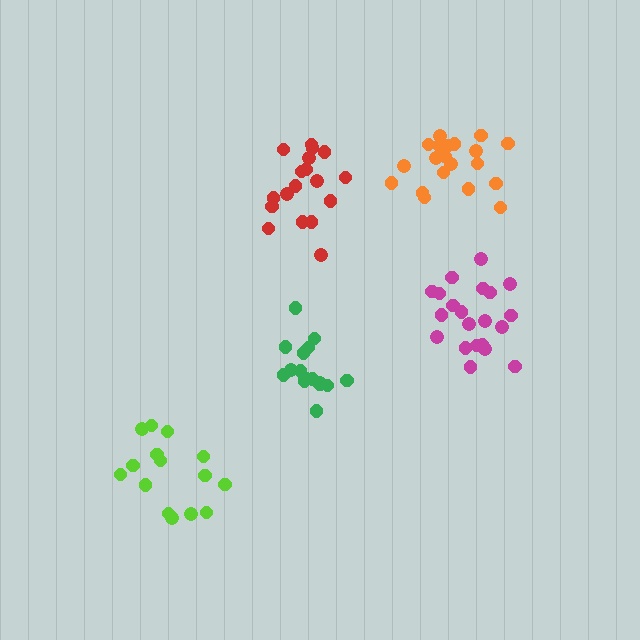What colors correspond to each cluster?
The clusters are colored: orange, green, lime, magenta, red.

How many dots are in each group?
Group 1: 20 dots, Group 2: 16 dots, Group 3: 15 dots, Group 4: 21 dots, Group 5: 18 dots (90 total).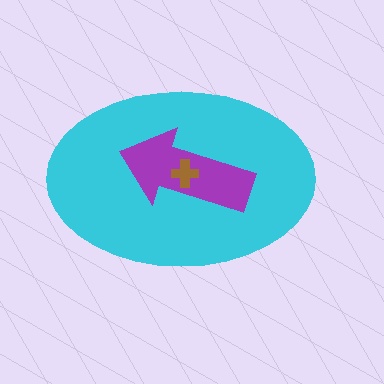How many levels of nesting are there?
3.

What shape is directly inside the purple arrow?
The brown cross.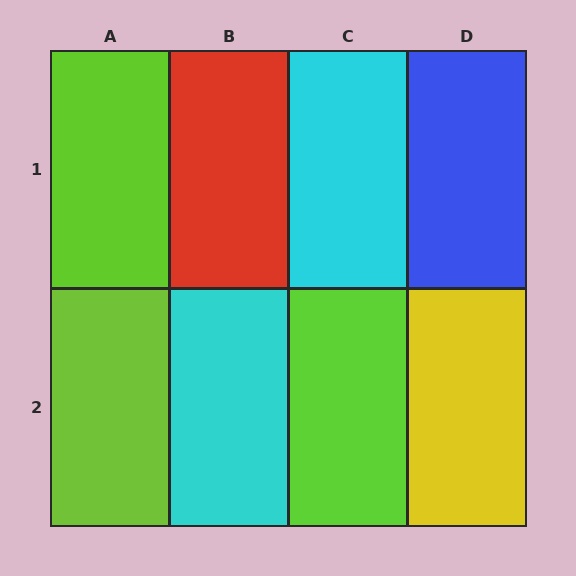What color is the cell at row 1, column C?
Cyan.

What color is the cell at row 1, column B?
Red.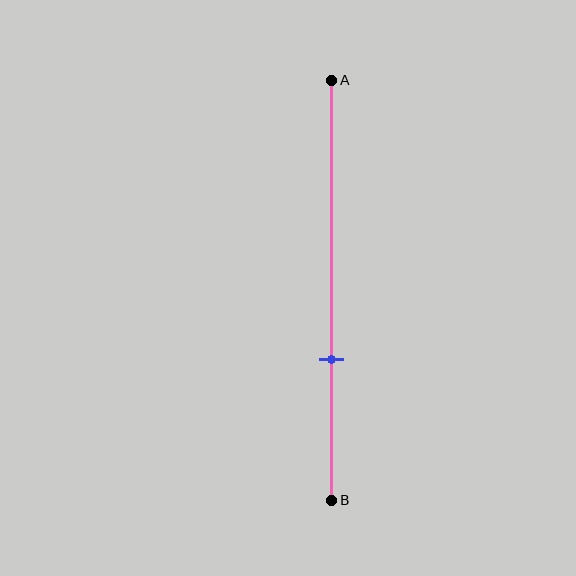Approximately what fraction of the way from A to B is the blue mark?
The blue mark is approximately 65% of the way from A to B.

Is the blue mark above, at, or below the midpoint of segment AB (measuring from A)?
The blue mark is below the midpoint of segment AB.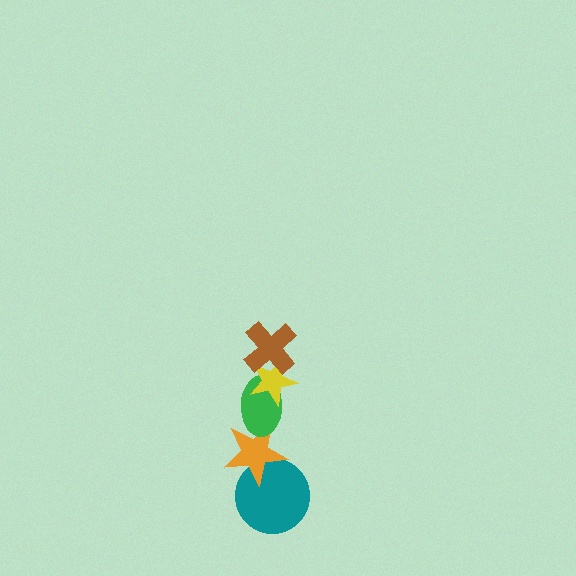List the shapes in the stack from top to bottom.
From top to bottom: the brown cross, the yellow star, the green ellipse, the orange star, the teal circle.